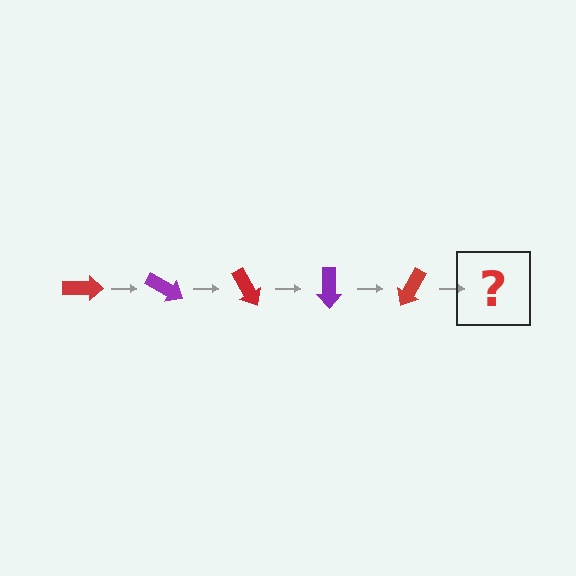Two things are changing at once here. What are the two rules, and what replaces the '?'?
The two rules are that it rotates 30 degrees each step and the color cycles through red and purple. The '?' should be a purple arrow, rotated 150 degrees from the start.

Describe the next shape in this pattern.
It should be a purple arrow, rotated 150 degrees from the start.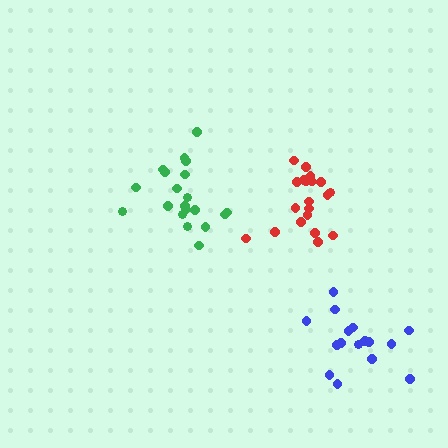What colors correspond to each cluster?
The clusters are colored: green, red, blue.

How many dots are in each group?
Group 1: 20 dots, Group 2: 20 dots, Group 3: 16 dots (56 total).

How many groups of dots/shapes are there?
There are 3 groups.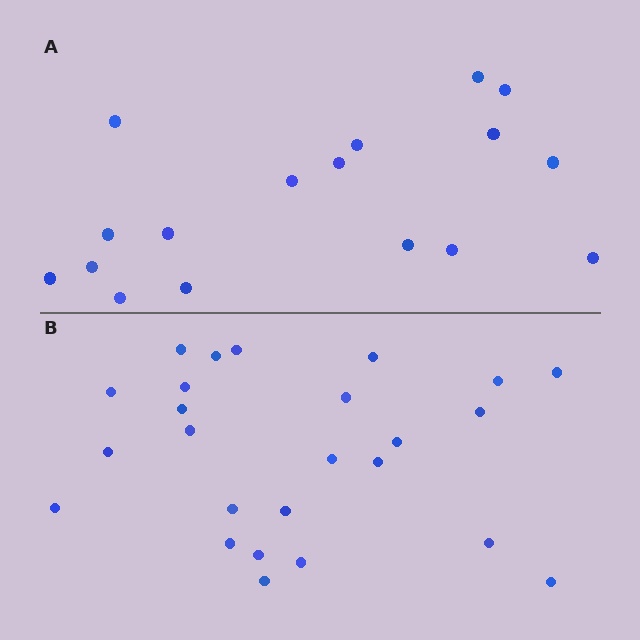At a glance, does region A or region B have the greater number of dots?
Region B (the bottom region) has more dots.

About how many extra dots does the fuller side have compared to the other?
Region B has roughly 8 or so more dots than region A.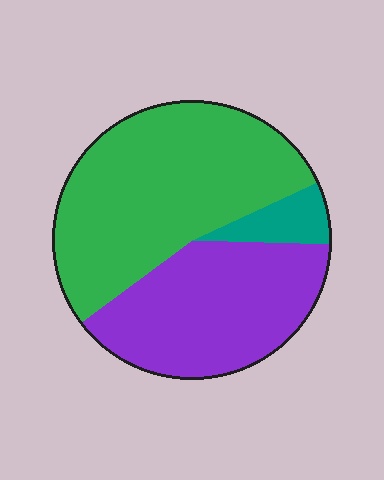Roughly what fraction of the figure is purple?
Purple covers roughly 40% of the figure.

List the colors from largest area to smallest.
From largest to smallest: green, purple, teal.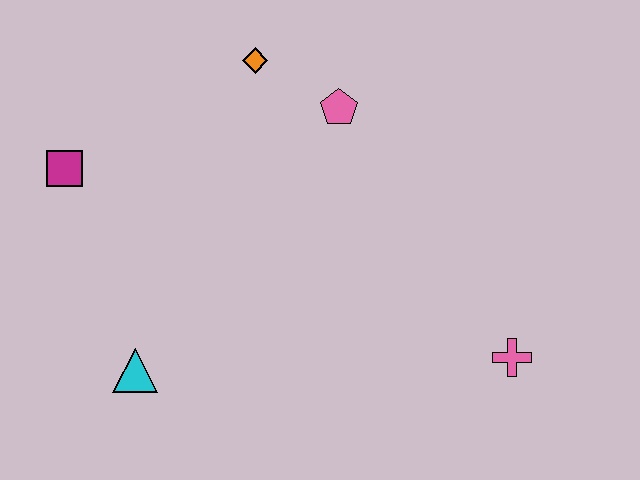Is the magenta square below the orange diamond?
Yes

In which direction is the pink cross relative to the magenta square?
The pink cross is to the right of the magenta square.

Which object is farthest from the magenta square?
The pink cross is farthest from the magenta square.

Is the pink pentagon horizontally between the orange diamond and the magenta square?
No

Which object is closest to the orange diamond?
The pink pentagon is closest to the orange diamond.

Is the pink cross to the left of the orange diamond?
No